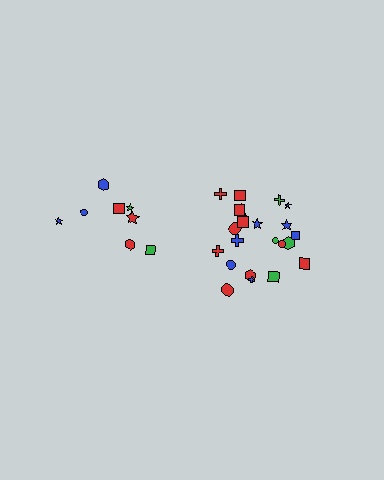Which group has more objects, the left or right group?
The right group.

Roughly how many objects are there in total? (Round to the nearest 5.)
Roughly 30 objects in total.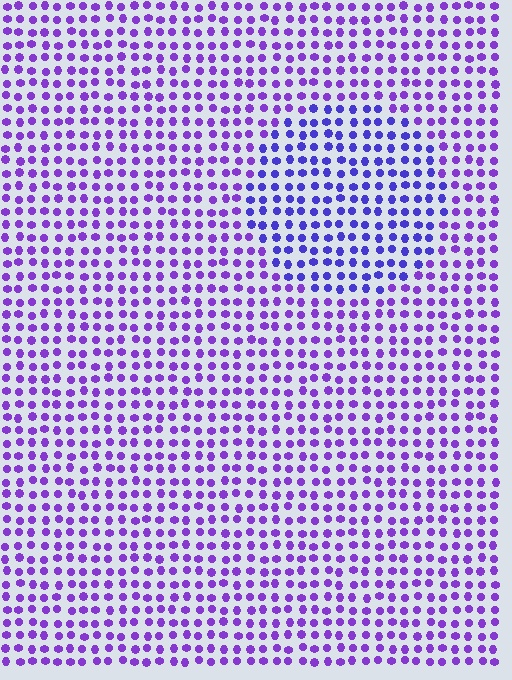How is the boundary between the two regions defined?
The boundary is defined purely by a slight shift in hue (about 26 degrees). Spacing, size, and orientation are identical on both sides.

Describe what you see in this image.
The image is filled with small purple elements in a uniform arrangement. A circle-shaped region is visible where the elements are tinted to a slightly different hue, forming a subtle color boundary.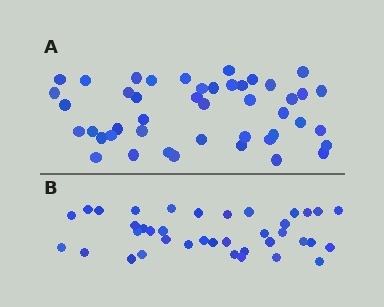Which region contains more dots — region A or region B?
Region A (the top region) has more dots.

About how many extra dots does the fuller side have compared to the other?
Region A has roughly 8 or so more dots than region B.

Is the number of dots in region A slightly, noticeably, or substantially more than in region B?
Region A has only slightly more — the two regions are fairly close. The ratio is roughly 1.2 to 1.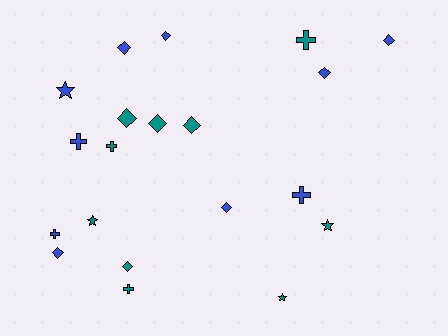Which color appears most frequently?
Teal, with 10 objects.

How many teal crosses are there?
There are 3 teal crosses.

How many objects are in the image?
There are 20 objects.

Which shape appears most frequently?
Diamond, with 10 objects.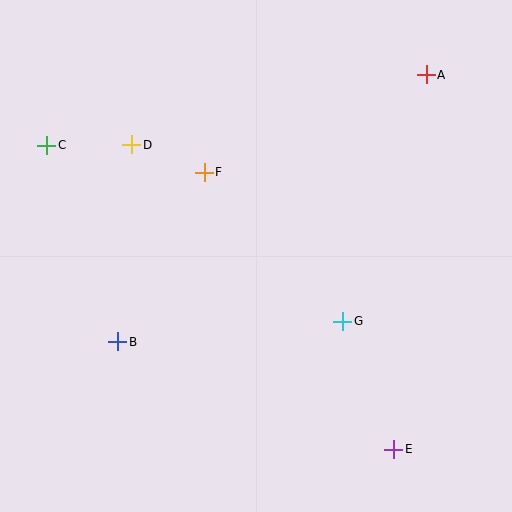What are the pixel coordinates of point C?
Point C is at (47, 145).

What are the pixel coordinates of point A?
Point A is at (426, 75).